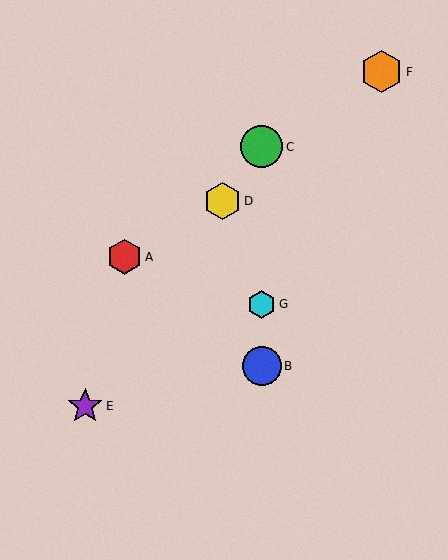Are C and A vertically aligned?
No, C is at x≈262 and A is at x≈125.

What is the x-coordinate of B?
Object B is at x≈262.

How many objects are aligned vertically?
3 objects (B, C, G) are aligned vertically.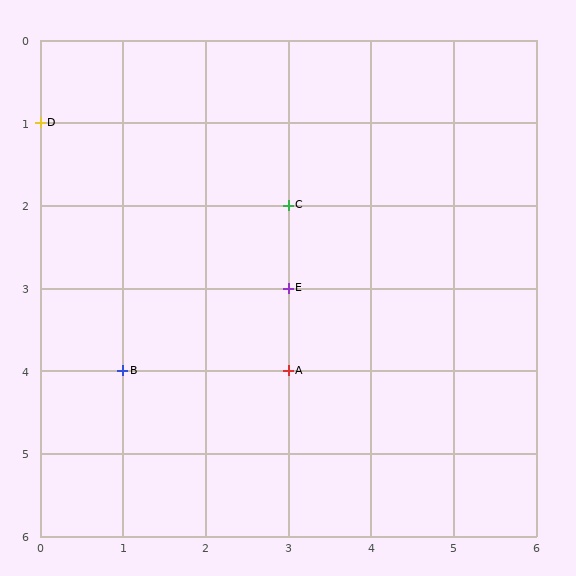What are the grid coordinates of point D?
Point D is at grid coordinates (0, 1).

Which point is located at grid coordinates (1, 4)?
Point B is at (1, 4).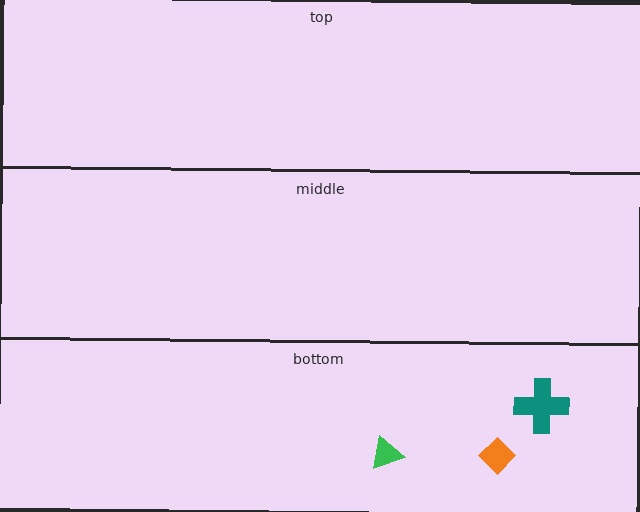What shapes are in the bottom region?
The teal cross, the orange diamond, the green triangle.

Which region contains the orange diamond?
The bottom region.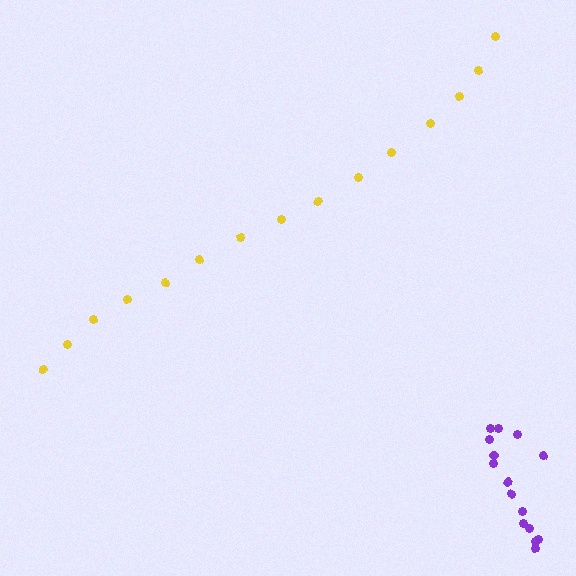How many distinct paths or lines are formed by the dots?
There are 2 distinct paths.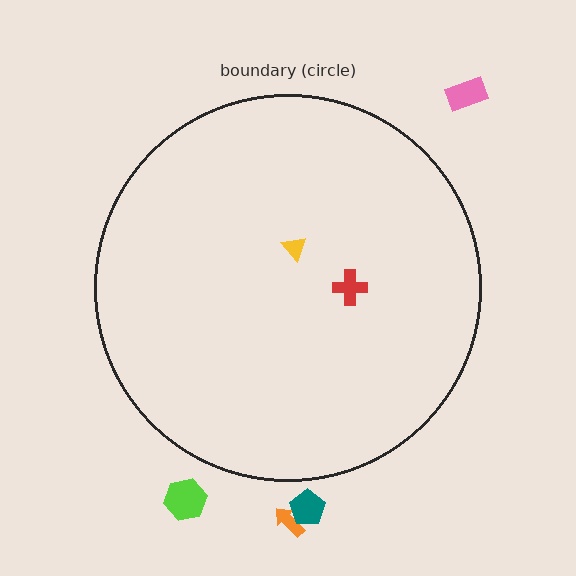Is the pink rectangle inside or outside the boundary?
Outside.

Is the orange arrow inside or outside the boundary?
Outside.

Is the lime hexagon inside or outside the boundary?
Outside.